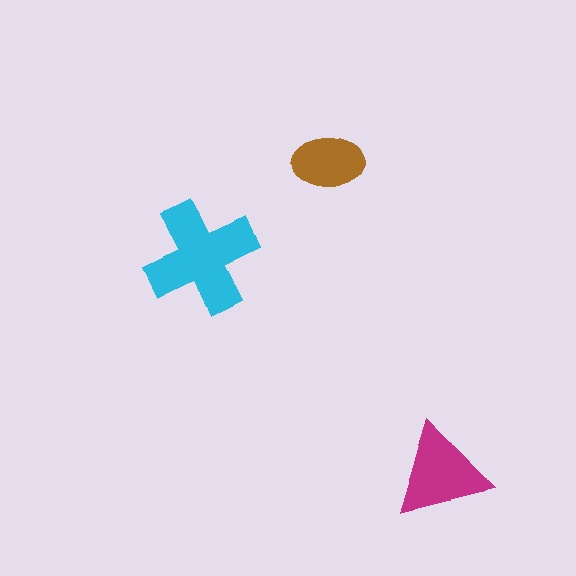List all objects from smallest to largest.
The brown ellipse, the magenta triangle, the cyan cross.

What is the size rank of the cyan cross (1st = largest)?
1st.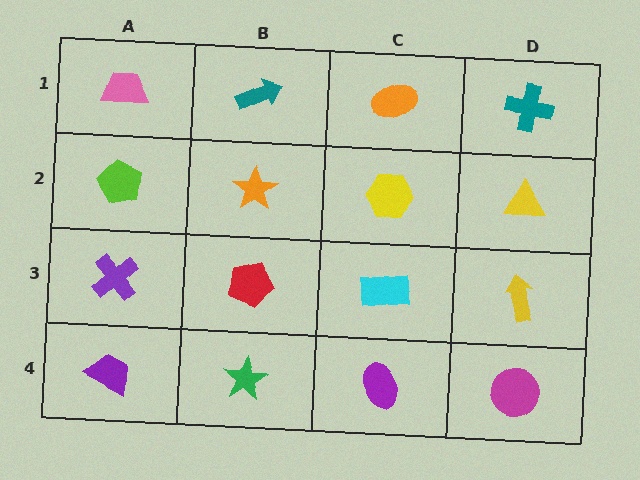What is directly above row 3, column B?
An orange star.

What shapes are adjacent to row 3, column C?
A yellow hexagon (row 2, column C), a purple ellipse (row 4, column C), a red pentagon (row 3, column B), a yellow arrow (row 3, column D).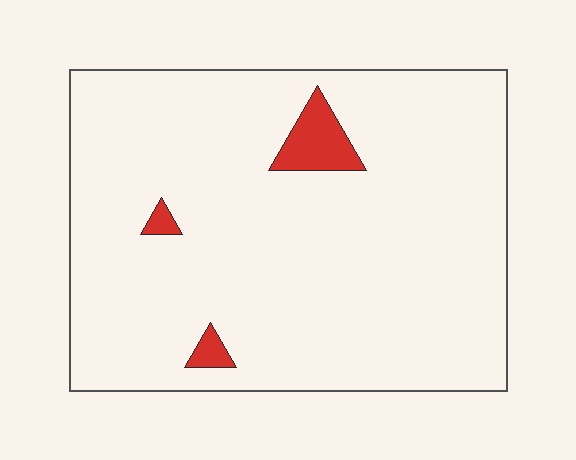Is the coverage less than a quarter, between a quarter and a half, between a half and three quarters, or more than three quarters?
Less than a quarter.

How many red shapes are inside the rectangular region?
3.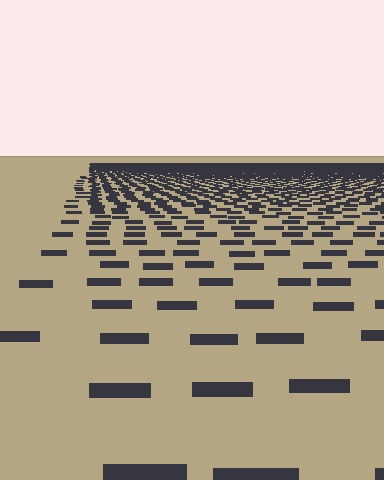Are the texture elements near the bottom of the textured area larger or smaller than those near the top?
Larger. Near the bottom, elements are closer to the viewer and appear at a bigger on-screen size.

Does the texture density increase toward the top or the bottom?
Density increases toward the top.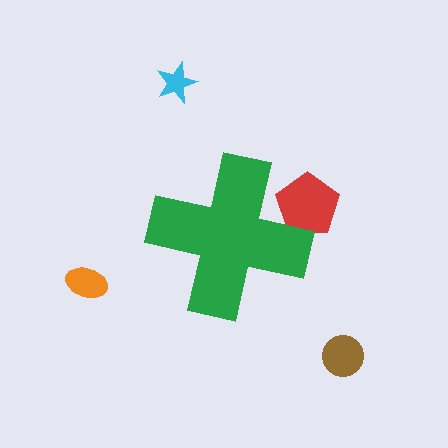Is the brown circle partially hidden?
No, the brown circle is fully visible.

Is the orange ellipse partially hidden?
No, the orange ellipse is fully visible.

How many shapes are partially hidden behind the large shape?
1 shape is partially hidden.